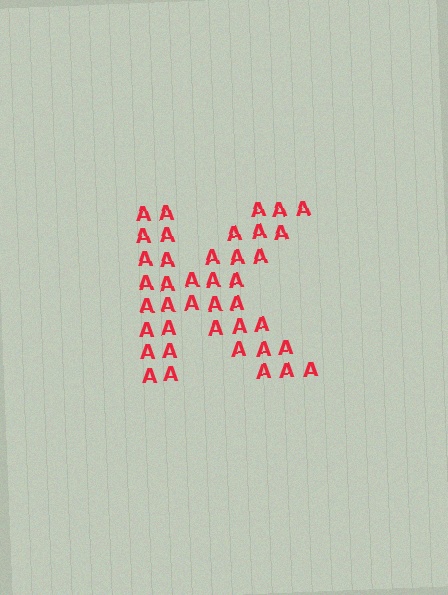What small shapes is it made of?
It is made of small letter A's.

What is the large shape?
The large shape is the letter K.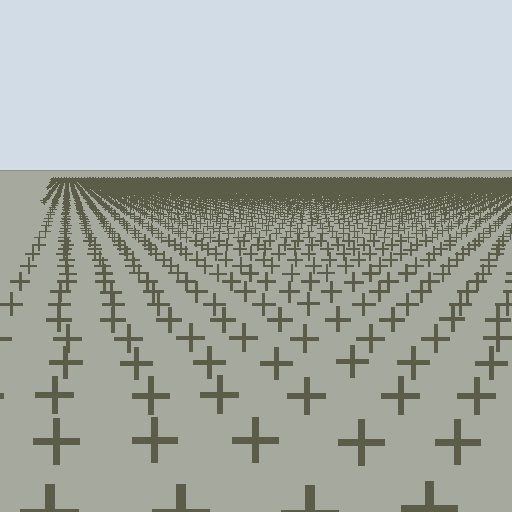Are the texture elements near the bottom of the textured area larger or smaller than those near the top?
Larger. Near the bottom, elements are closer to the viewer and appear at a bigger on-screen size.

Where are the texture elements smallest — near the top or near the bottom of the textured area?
Near the top.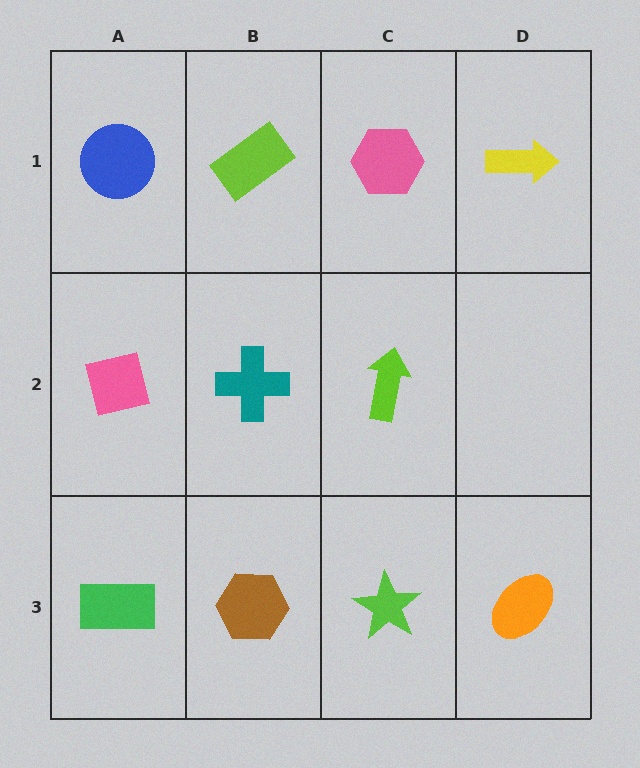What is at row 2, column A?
A pink square.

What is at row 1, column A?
A blue circle.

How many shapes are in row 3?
4 shapes.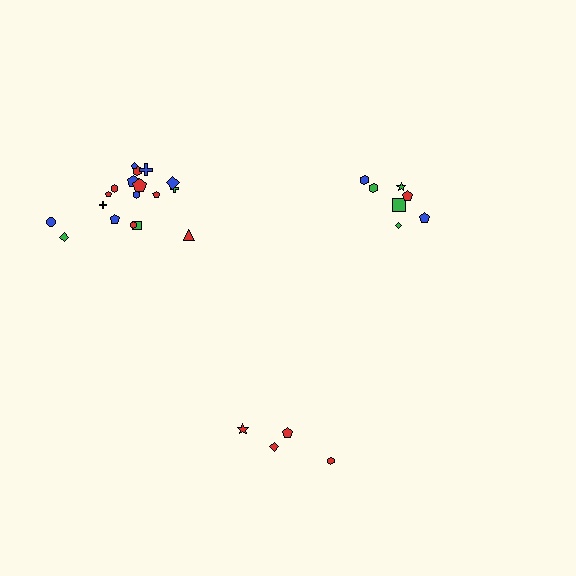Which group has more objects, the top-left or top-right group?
The top-left group.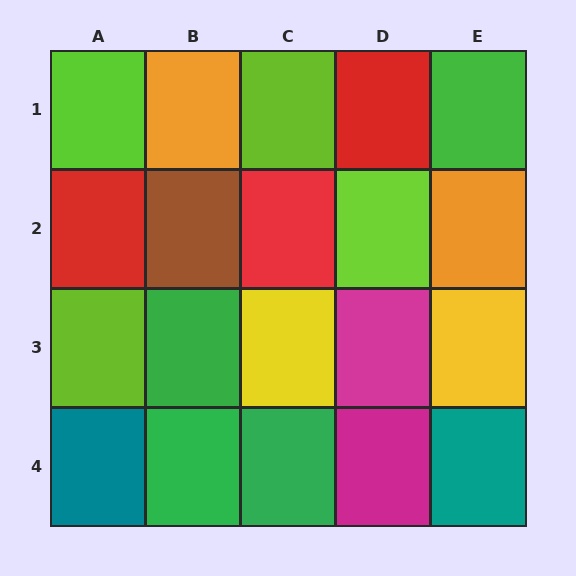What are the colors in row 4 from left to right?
Teal, green, green, magenta, teal.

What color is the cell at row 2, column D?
Lime.